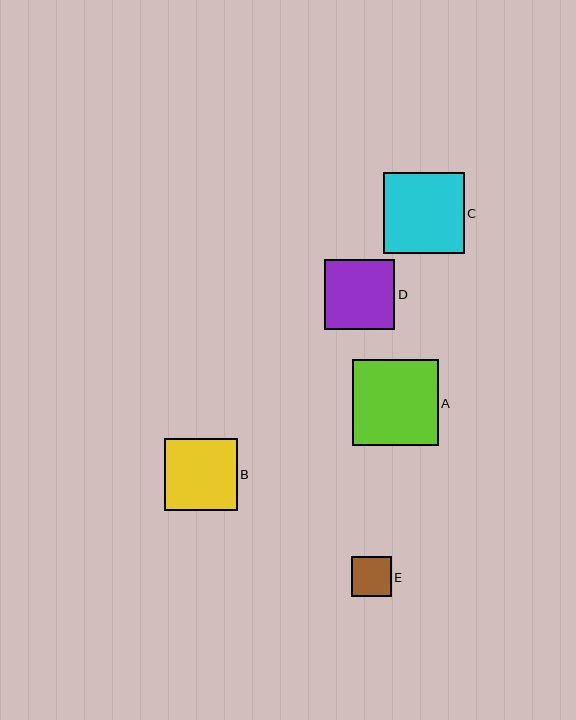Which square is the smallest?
Square E is the smallest with a size of approximately 39 pixels.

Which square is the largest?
Square A is the largest with a size of approximately 85 pixels.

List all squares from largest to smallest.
From largest to smallest: A, C, B, D, E.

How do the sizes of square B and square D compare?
Square B and square D are approximately the same size.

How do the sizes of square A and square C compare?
Square A and square C are approximately the same size.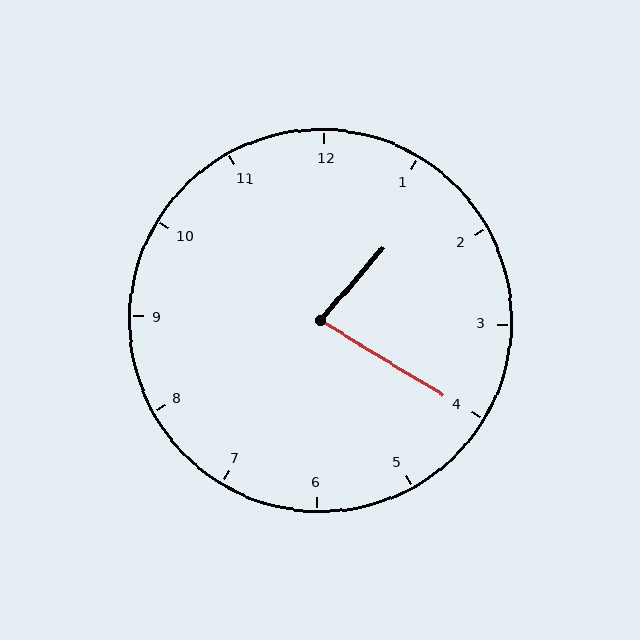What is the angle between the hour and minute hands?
Approximately 80 degrees.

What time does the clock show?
1:20.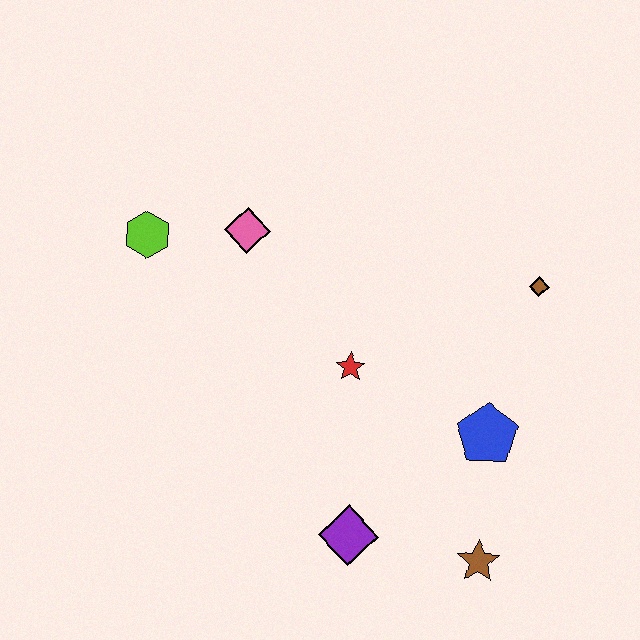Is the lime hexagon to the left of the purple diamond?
Yes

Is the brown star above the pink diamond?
No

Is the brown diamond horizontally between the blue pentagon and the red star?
No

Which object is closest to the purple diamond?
The brown star is closest to the purple diamond.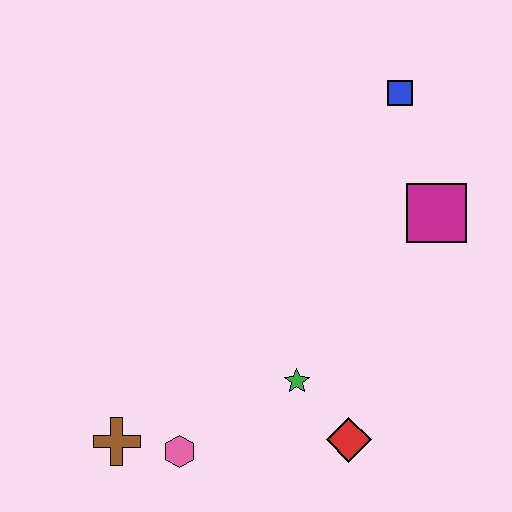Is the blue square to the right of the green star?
Yes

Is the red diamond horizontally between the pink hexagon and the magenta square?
Yes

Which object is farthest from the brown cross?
The blue square is farthest from the brown cross.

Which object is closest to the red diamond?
The green star is closest to the red diamond.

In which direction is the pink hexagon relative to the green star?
The pink hexagon is to the left of the green star.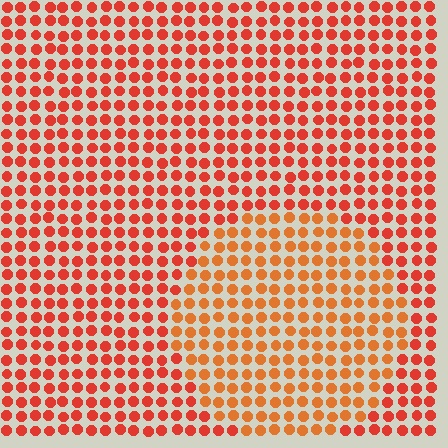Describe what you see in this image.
The image is filled with small red elements in a uniform arrangement. A circle-shaped region is visible where the elements are tinted to a slightly different hue, forming a subtle color boundary.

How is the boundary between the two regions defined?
The boundary is defined purely by a slight shift in hue (about 21 degrees). Spacing, size, and orientation are identical on both sides.